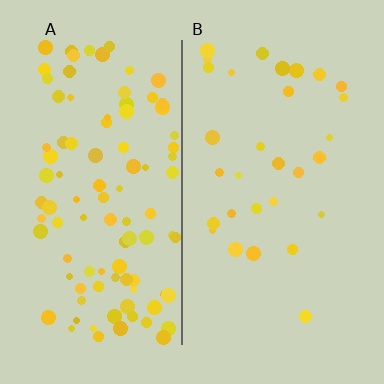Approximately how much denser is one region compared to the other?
Approximately 3.3× — region A over region B.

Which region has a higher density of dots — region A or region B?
A (the left).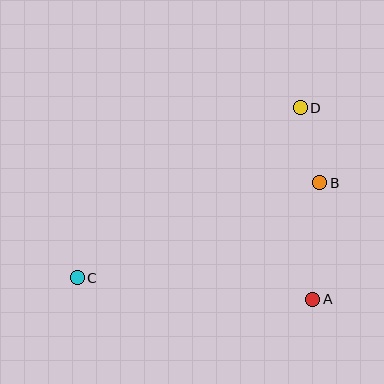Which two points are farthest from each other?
Points C and D are farthest from each other.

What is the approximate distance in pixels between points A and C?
The distance between A and C is approximately 236 pixels.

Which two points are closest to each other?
Points B and D are closest to each other.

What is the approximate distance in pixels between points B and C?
The distance between B and C is approximately 261 pixels.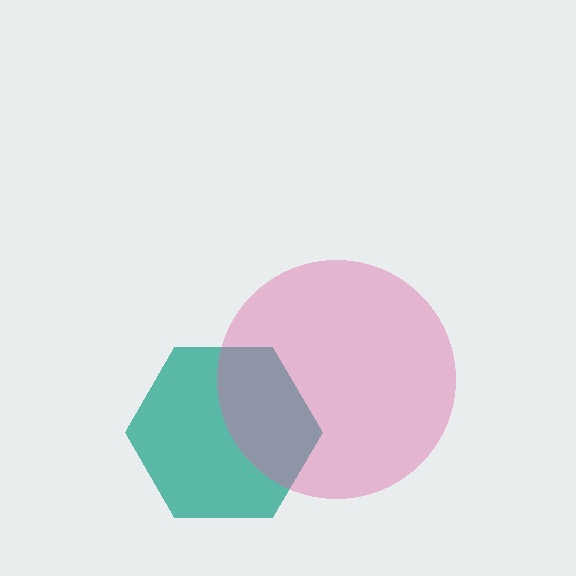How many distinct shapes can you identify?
There are 2 distinct shapes: a teal hexagon, a pink circle.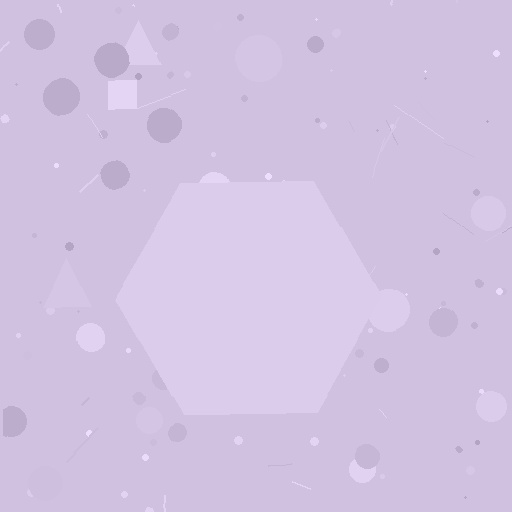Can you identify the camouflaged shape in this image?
The camouflaged shape is a hexagon.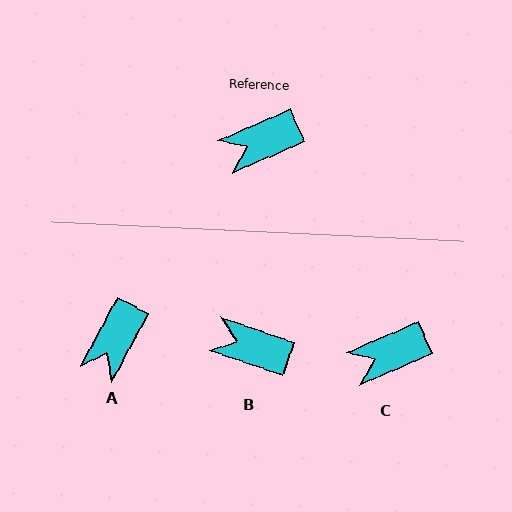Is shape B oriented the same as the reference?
No, it is off by about 43 degrees.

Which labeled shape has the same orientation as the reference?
C.